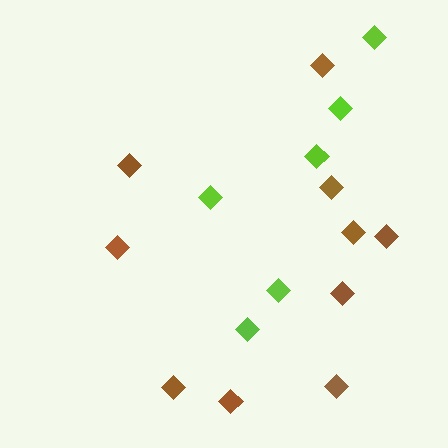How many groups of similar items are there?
There are 2 groups: one group of brown diamonds (10) and one group of lime diamonds (6).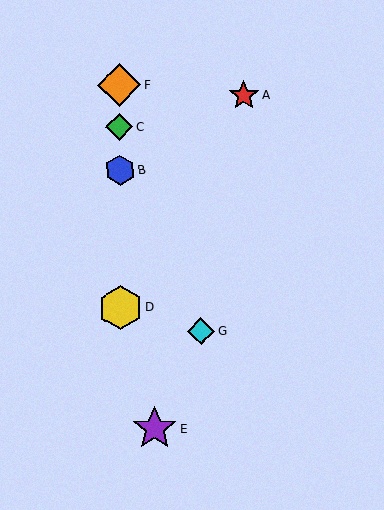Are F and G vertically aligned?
No, F is at x≈119 and G is at x≈201.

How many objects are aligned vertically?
4 objects (B, C, D, F) are aligned vertically.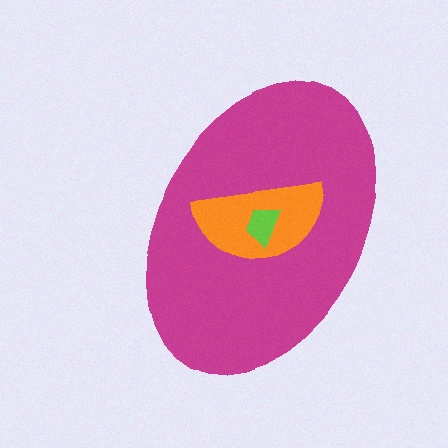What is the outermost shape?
The magenta ellipse.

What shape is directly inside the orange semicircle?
The lime trapezoid.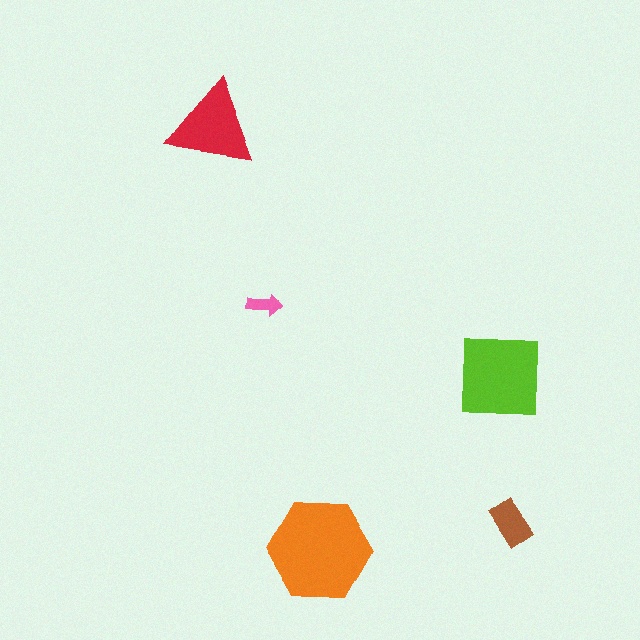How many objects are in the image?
There are 5 objects in the image.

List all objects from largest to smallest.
The orange hexagon, the lime square, the red triangle, the brown rectangle, the pink arrow.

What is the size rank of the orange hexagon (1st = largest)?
1st.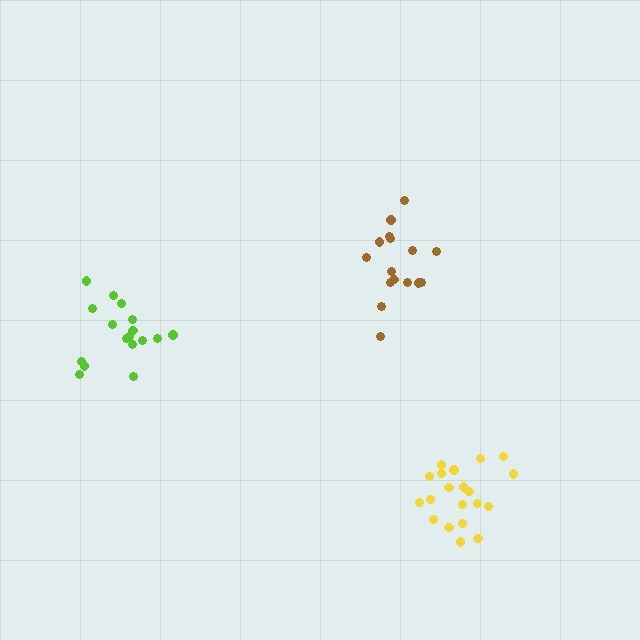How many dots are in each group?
Group 1: 17 dots, Group 2: 16 dots, Group 3: 20 dots (53 total).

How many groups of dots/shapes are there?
There are 3 groups.